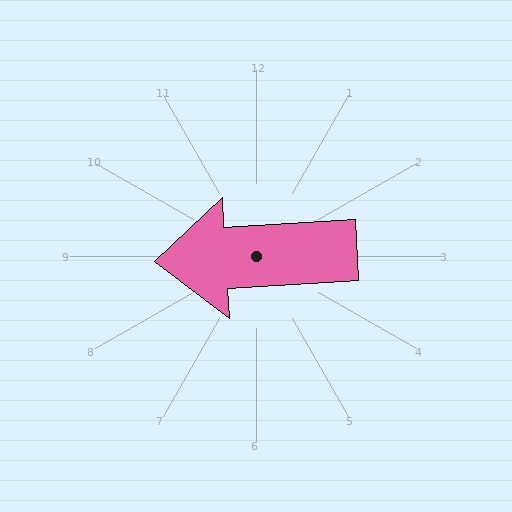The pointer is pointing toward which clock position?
Roughly 9 o'clock.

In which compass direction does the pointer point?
West.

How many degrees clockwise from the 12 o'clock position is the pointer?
Approximately 267 degrees.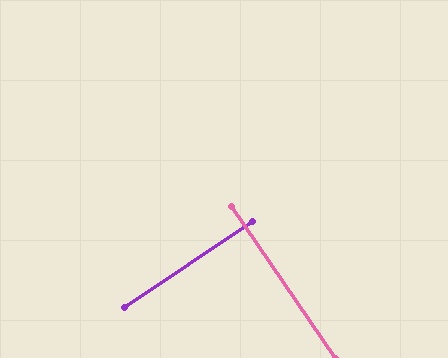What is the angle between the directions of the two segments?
Approximately 90 degrees.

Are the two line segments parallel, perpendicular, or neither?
Perpendicular — they meet at approximately 90°.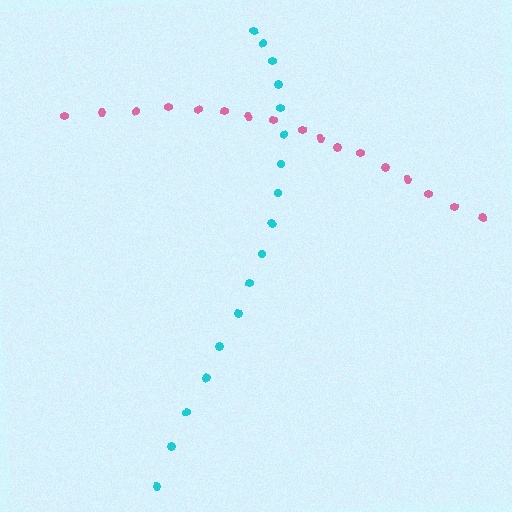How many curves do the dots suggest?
There are 2 distinct paths.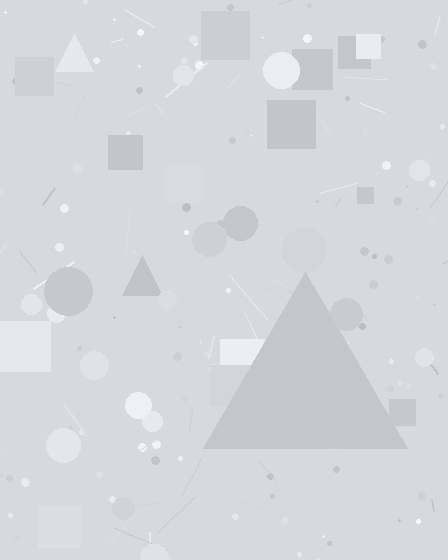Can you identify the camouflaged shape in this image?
The camouflaged shape is a triangle.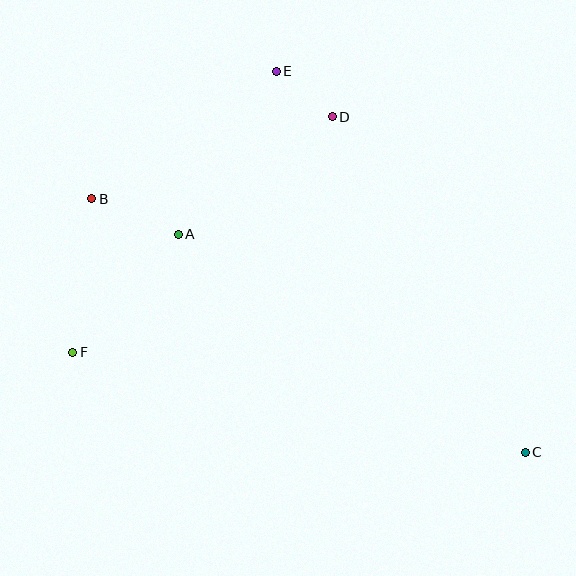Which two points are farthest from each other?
Points B and C are farthest from each other.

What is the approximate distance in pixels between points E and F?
The distance between E and F is approximately 347 pixels.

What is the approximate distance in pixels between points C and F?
The distance between C and F is approximately 463 pixels.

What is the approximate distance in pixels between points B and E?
The distance between B and E is approximately 224 pixels.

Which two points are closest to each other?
Points D and E are closest to each other.